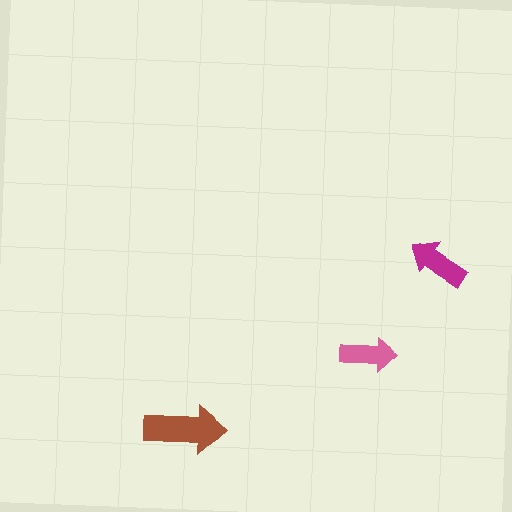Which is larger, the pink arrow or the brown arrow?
The brown one.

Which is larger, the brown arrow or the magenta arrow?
The brown one.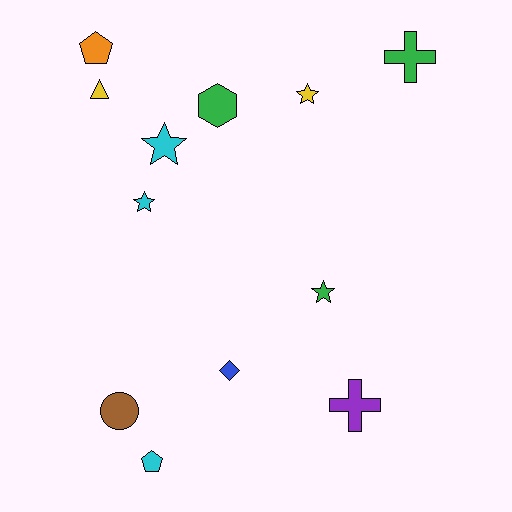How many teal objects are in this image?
There are no teal objects.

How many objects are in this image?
There are 12 objects.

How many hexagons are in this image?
There is 1 hexagon.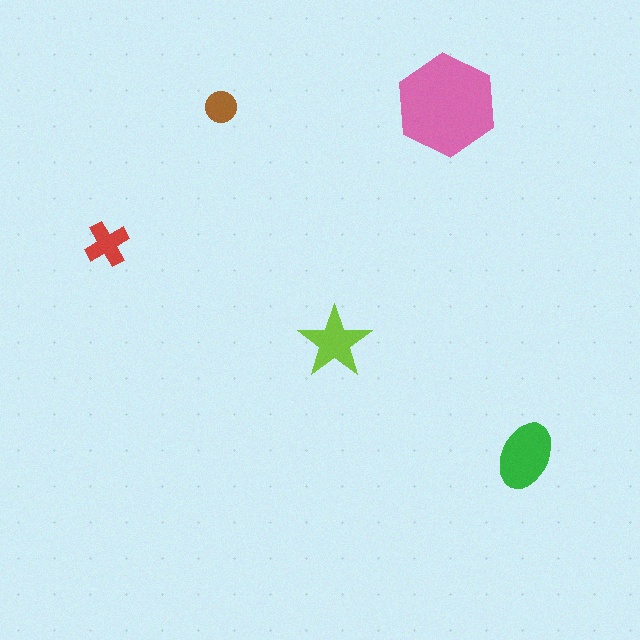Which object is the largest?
The pink hexagon.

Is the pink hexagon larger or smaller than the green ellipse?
Larger.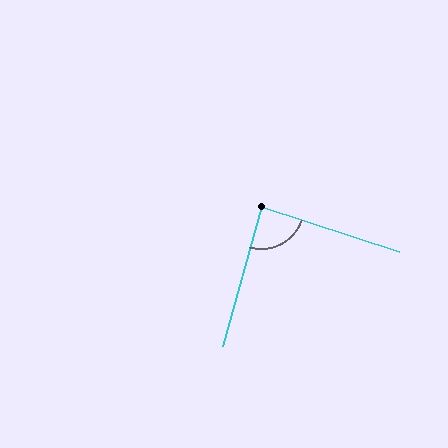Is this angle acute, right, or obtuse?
It is approximately a right angle.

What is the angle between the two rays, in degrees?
Approximately 87 degrees.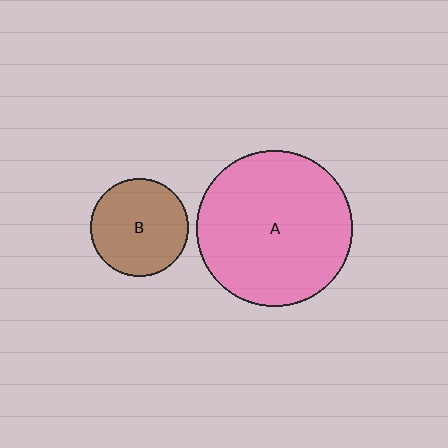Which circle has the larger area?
Circle A (pink).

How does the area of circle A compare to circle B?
Approximately 2.5 times.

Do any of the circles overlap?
No, none of the circles overlap.